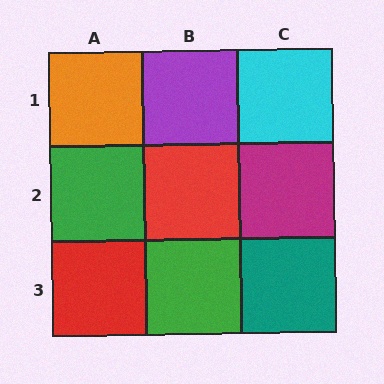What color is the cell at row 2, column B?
Red.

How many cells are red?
2 cells are red.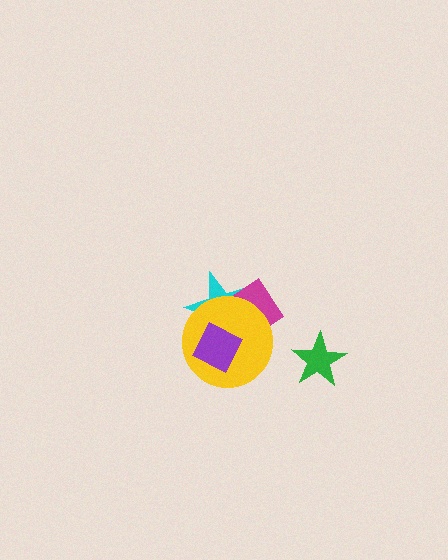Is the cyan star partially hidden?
Yes, it is partially covered by another shape.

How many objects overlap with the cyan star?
3 objects overlap with the cyan star.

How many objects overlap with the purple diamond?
3 objects overlap with the purple diamond.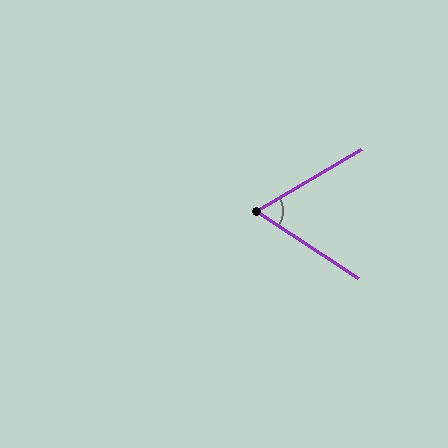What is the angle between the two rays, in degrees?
Approximately 64 degrees.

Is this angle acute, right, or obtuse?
It is acute.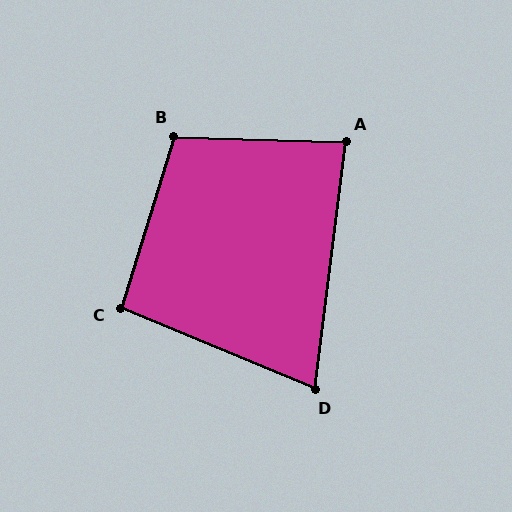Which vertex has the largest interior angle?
B, at approximately 105 degrees.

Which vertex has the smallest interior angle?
D, at approximately 75 degrees.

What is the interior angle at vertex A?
Approximately 85 degrees (acute).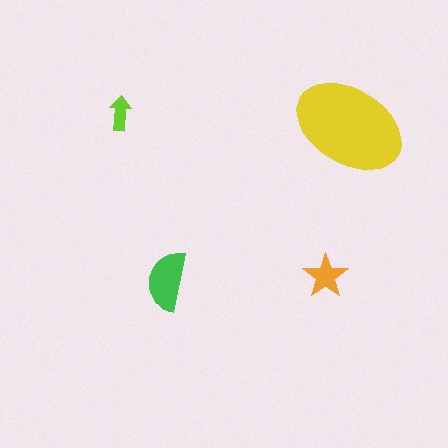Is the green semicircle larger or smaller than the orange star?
Larger.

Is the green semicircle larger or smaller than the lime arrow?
Larger.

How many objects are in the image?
There are 4 objects in the image.